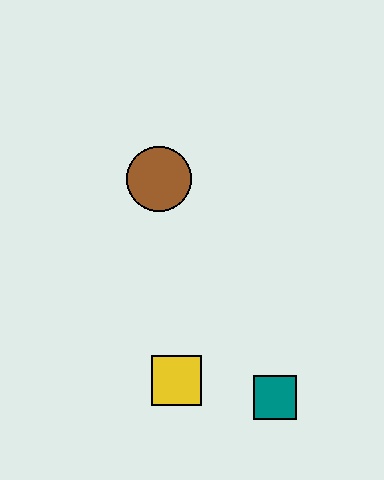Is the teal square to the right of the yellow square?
Yes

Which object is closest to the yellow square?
The teal square is closest to the yellow square.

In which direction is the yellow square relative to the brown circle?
The yellow square is below the brown circle.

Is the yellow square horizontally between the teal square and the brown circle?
Yes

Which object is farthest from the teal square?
The brown circle is farthest from the teal square.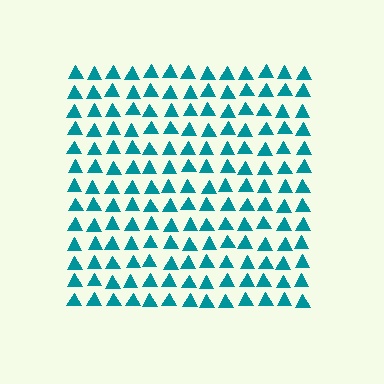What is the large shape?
The large shape is a square.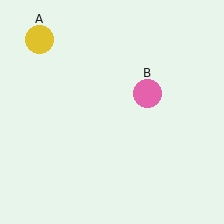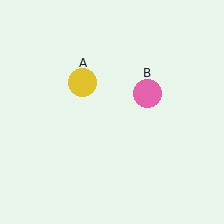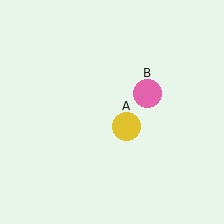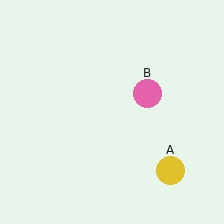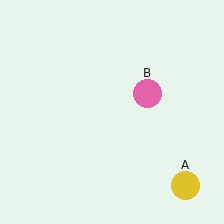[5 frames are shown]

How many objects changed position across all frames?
1 object changed position: yellow circle (object A).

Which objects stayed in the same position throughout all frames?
Pink circle (object B) remained stationary.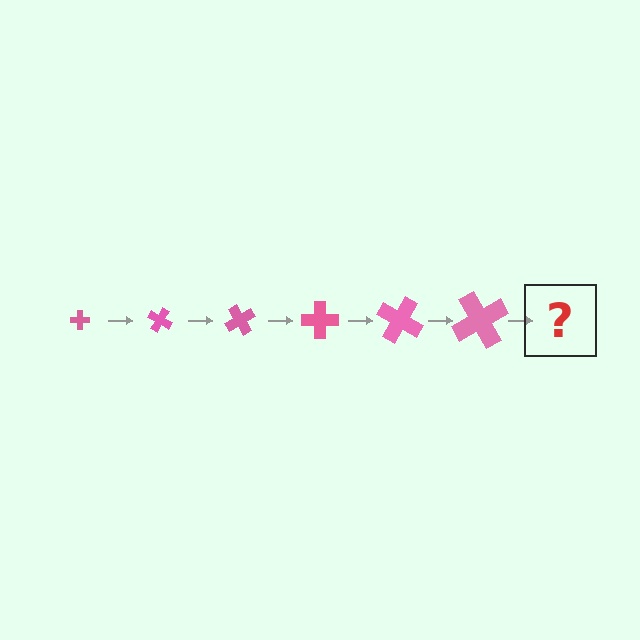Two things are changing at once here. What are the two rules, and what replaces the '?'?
The two rules are that the cross grows larger each step and it rotates 30 degrees each step. The '?' should be a cross, larger than the previous one and rotated 180 degrees from the start.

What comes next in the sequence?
The next element should be a cross, larger than the previous one and rotated 180 degrees from the start.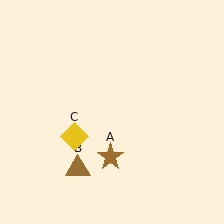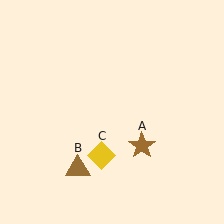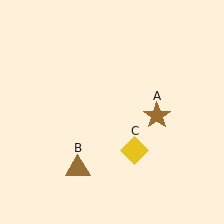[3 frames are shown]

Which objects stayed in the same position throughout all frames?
Brown triangle (object B) remained stationary.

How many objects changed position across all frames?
2 objects changed position: brown star (object A), yellow diamond (object C).